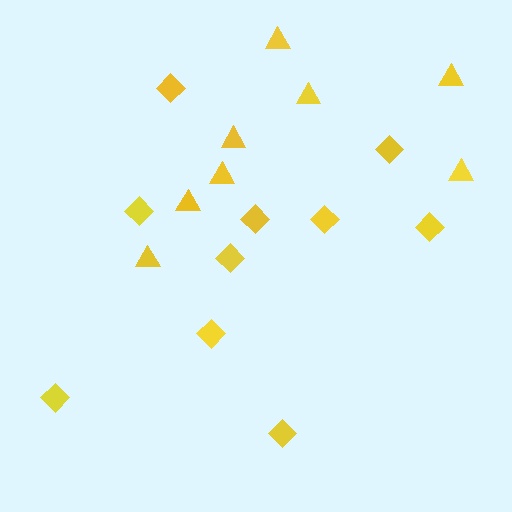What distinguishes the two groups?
There are 2 groups: one group of diamonds (10) and one group of triangles (8).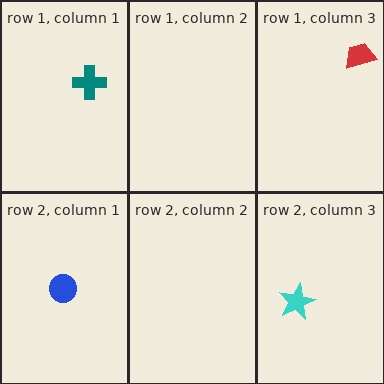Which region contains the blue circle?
The row 2, column 1 region.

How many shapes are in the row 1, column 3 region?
1.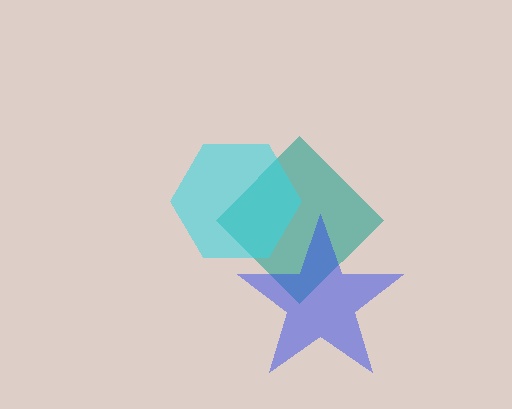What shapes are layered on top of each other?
The layered shapes are: a teal diamond, a blue star, a cyan hexagon.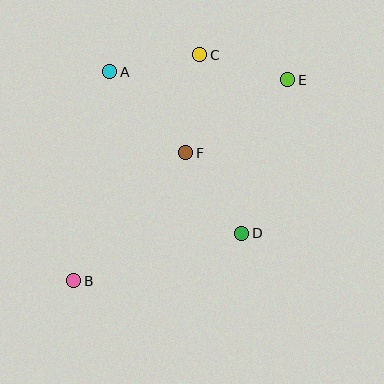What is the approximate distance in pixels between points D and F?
The distance between D and F is approximately 98 pixels.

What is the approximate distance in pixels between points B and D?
The distance between B and D is approximately 175 pixels.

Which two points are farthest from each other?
Points B and E are farthest from each other.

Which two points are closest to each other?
Points C and E are closest to each other.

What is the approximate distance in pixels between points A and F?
The distance between A and F is approximately 111 pixels.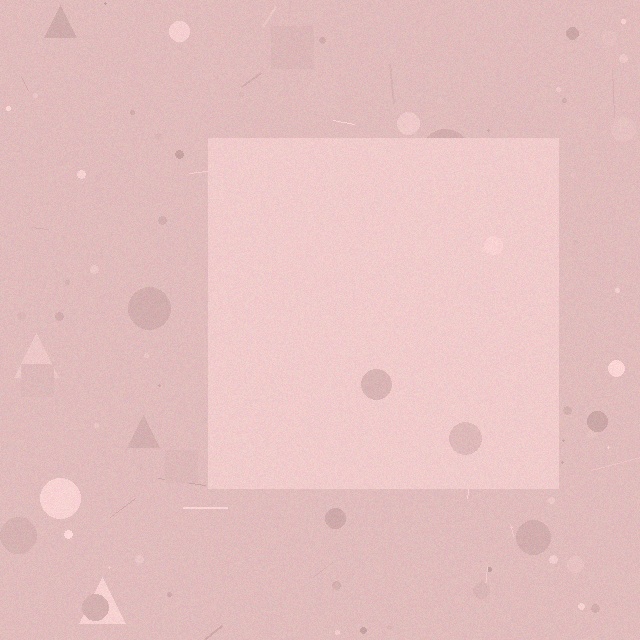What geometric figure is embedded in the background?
A square is embedded in the background.